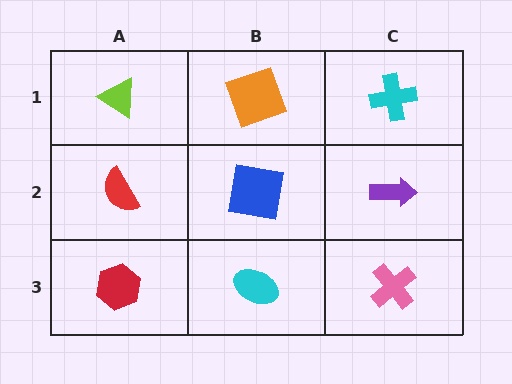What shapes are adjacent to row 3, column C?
A purple arrow (row 2, column C), a cyan ellipse (row 3, column B).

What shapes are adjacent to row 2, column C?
A cyan cross (row 1, column C), a pink cross (row 3, column C), a blue square (row 2, column B).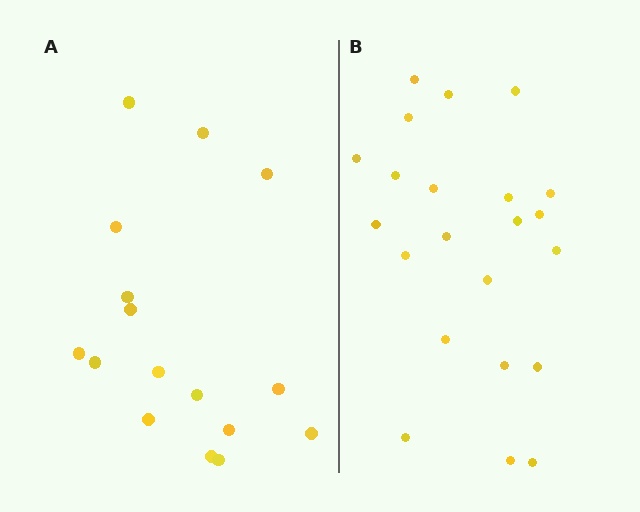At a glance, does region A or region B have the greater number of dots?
Region B (the right region) has more dots.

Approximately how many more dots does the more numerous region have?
Region B has about 6 more dots than region A.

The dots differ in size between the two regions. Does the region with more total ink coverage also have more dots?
No. Region A has more total ink coverage because its dots are larger, but region B actually contains more individual dots. Total area can be misleading — the number of items is what matters here.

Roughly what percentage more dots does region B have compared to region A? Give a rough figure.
About 40% more.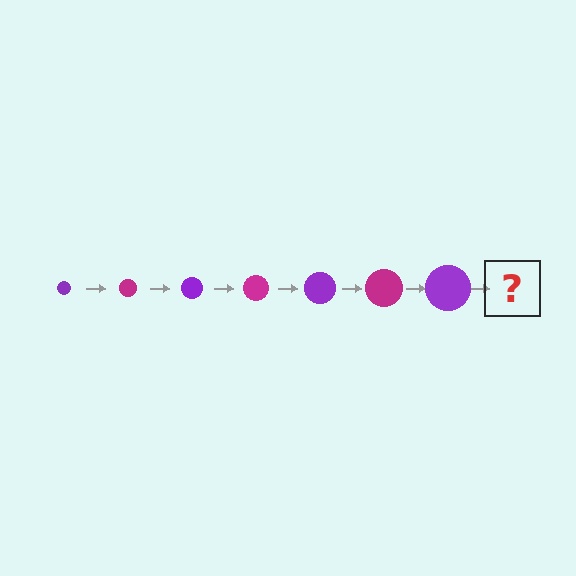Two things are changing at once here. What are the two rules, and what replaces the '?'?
The two rules are that the circle grows larger each step and the color cycles through purple and magenta. The '?' should be a magenta circle, larger than the previous one.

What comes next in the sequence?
The next element should be a magenta circle, larger than the previous one.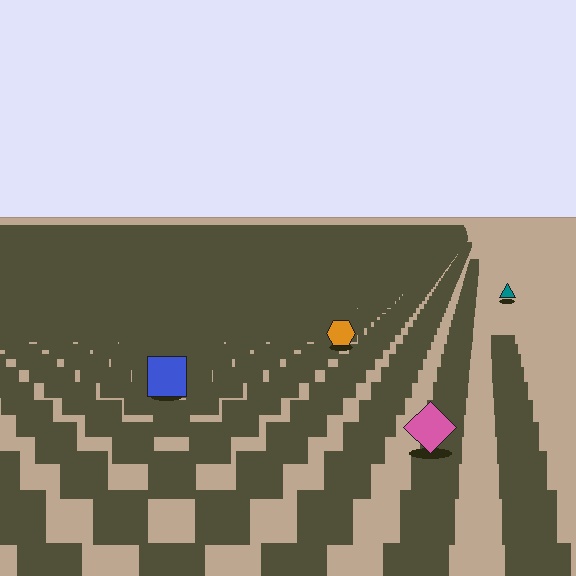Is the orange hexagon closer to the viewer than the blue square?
No. The blue square is closer — you can tell from the texture gradient: the ground texture is coarser near it.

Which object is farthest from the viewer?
The teal triangle is farthest from the viewer. It appears smaller and the ground texture around it is denser.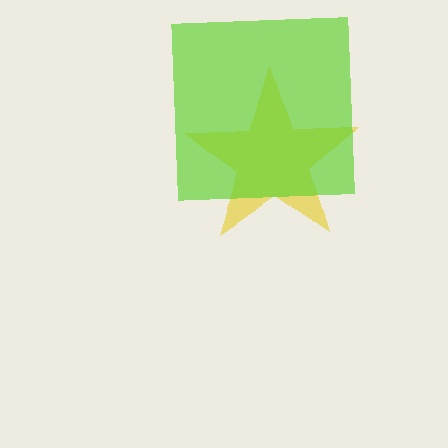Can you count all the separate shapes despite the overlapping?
Yes, there are 2 separate shapes.